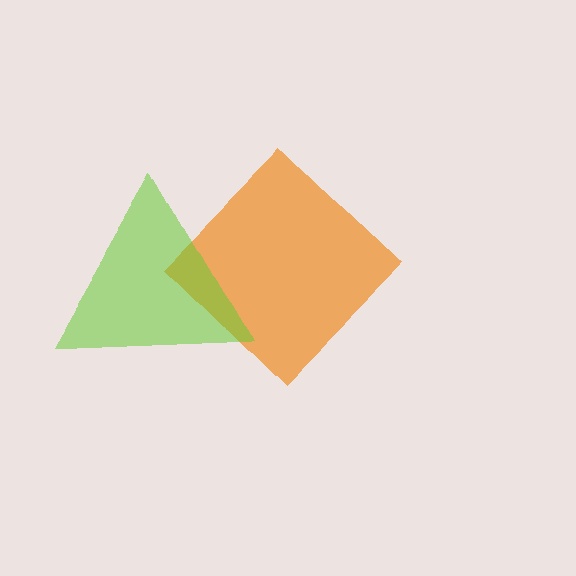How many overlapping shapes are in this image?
There are 2 overlapping shapes in the image.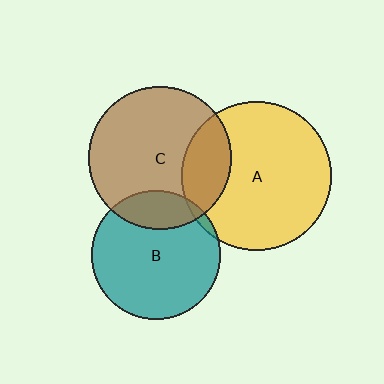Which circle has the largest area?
Circle A (yellow).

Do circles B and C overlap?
Yes.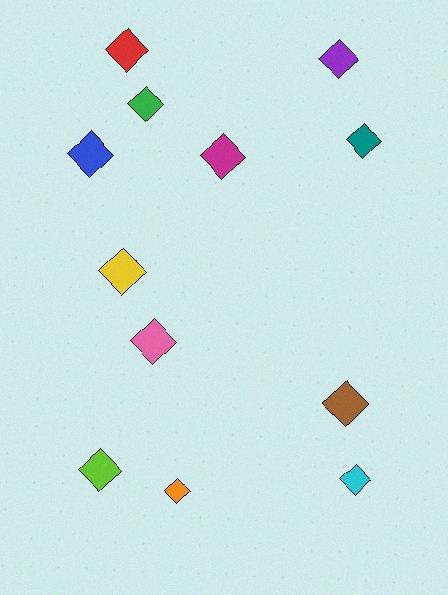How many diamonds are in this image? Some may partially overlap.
There are 12 diamonds.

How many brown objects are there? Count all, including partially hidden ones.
There is 1 brown object.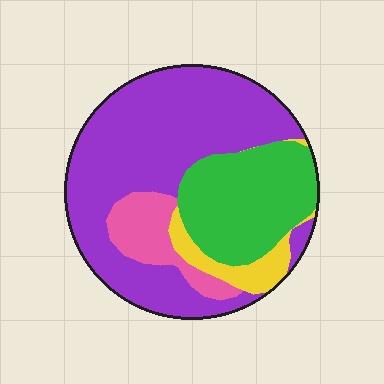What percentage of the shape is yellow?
Yellow covers around 5% of the shape.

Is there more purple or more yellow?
Purple.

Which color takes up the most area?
Purple, at roughly 55%.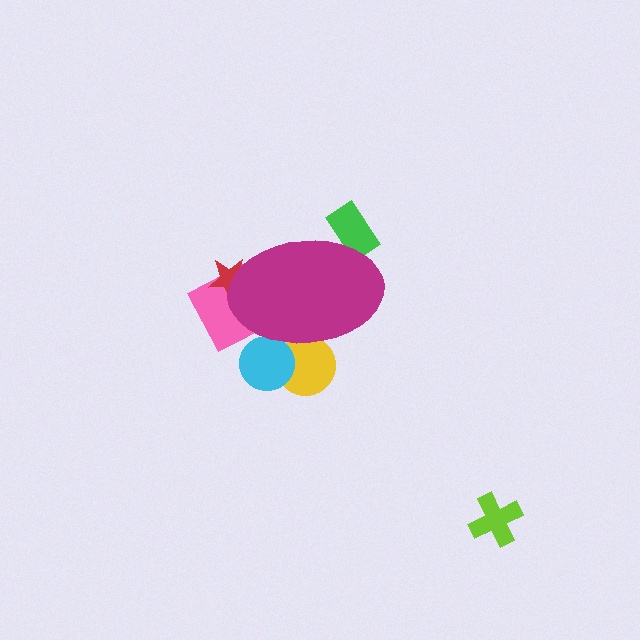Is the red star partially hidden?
Yes, the red star is partially hidden behind the magenta ellipse.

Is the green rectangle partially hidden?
Yes, the green rectangle is partially hidden behind the magenta ellipse.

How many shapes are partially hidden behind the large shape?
5 shapes are partially hidden.